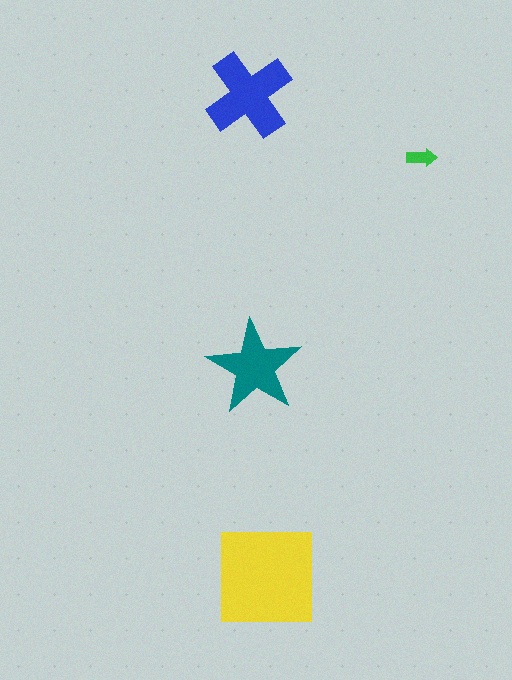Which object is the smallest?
The green arrow.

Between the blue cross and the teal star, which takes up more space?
The blue cross.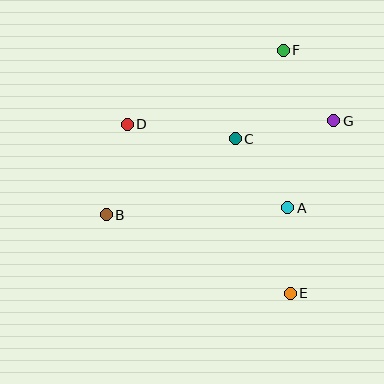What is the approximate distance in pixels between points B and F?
The distance between B and F is approximately 242 pixels.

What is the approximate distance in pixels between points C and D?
The distance between C and D is approximately 109 pixels.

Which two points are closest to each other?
Points A and E are closest to each other.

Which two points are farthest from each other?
Points B and G are farthest from each other.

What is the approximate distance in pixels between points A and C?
The distance between A and C is approximately 87 pixels.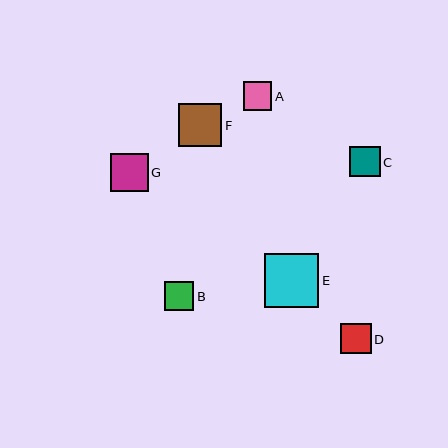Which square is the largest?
Square E is the largest with a size of approximately 54 pixels.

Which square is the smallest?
Square A is the smallest with a size of approximately 29 pixels.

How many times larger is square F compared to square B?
Square F is approximately 1.5 times the size of square B.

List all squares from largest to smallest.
From largest to smallest: E, F, G, C, D, B, A.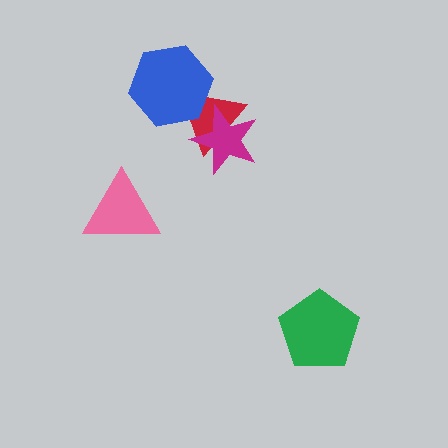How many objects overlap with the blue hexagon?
1 object overlaps with the blue hexagon.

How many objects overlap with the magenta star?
1 object overlaps with the magenta star.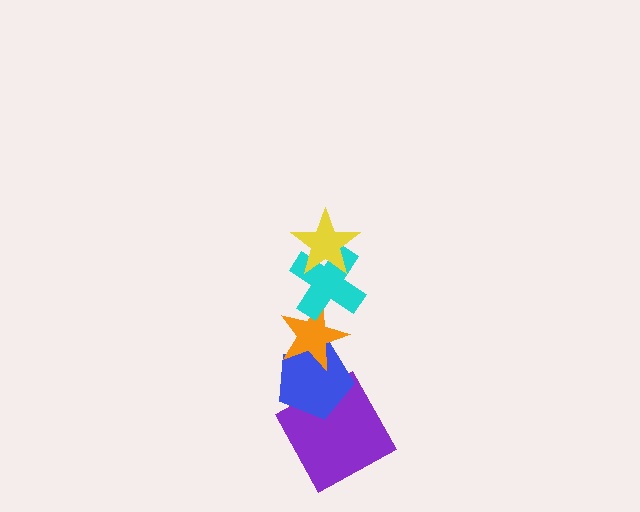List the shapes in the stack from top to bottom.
From top to bottom: the yellow star, the cyan cross, the orange star, the blue pentagon, the purple square.